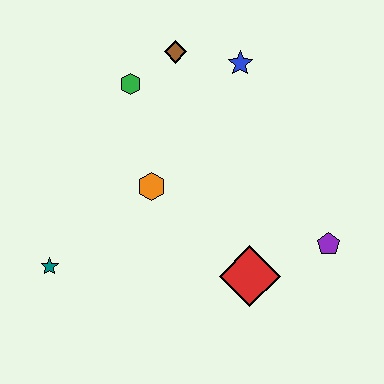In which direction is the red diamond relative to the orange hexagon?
The red diamond is to the right of the orange hexagon.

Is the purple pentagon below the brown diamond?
Yes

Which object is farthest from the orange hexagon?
The purple pentagon is farthest from the orange hexagon.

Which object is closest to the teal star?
The orange hexagon is closest to the teal star.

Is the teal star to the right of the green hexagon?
No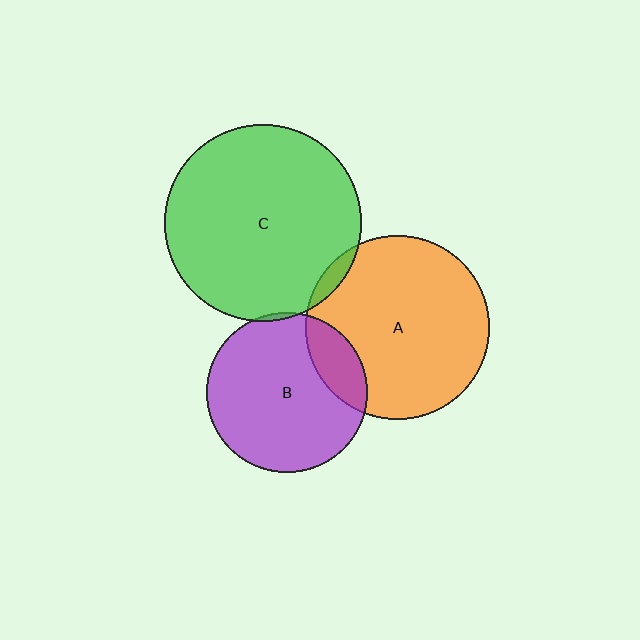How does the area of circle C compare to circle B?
Approximately 1.5 times.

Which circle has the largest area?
Circle C (green).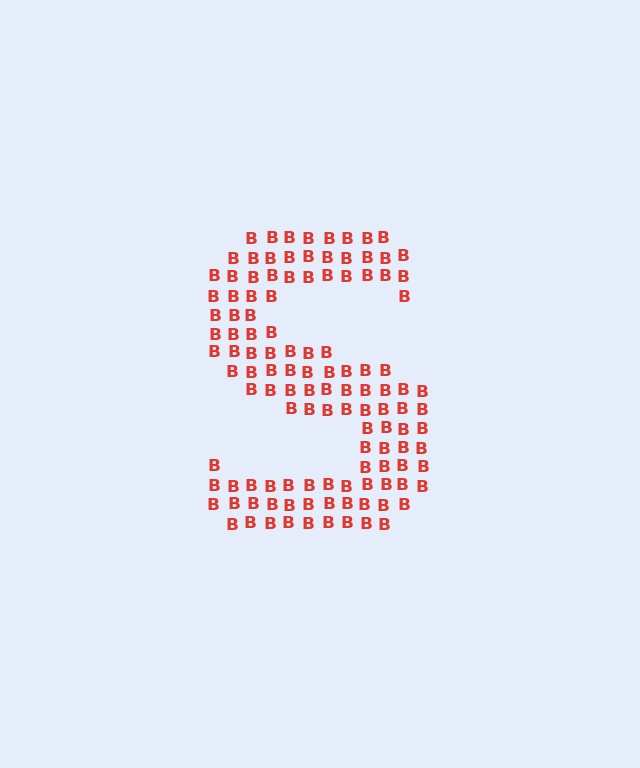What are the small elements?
The small elements are letter B's.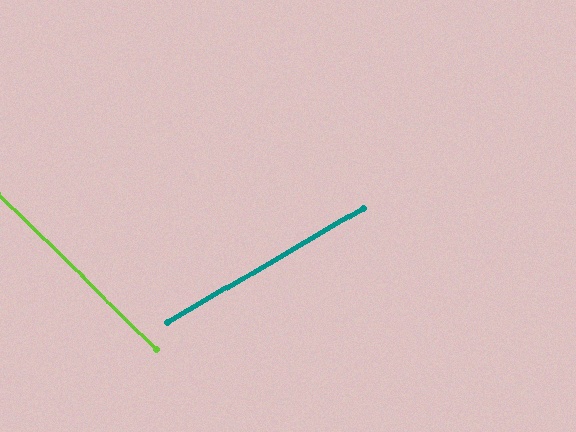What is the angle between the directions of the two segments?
Approximately 75 degrees.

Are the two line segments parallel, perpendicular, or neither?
Neither parallel nor perpendicular — they differ by about 75°.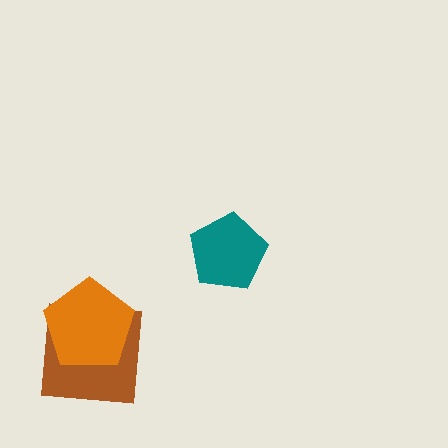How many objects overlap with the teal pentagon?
0 objects overlap with the teal pentagon.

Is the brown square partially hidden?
Yes, it is partially covered by another shape.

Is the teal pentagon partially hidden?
No, no other shape covers it.